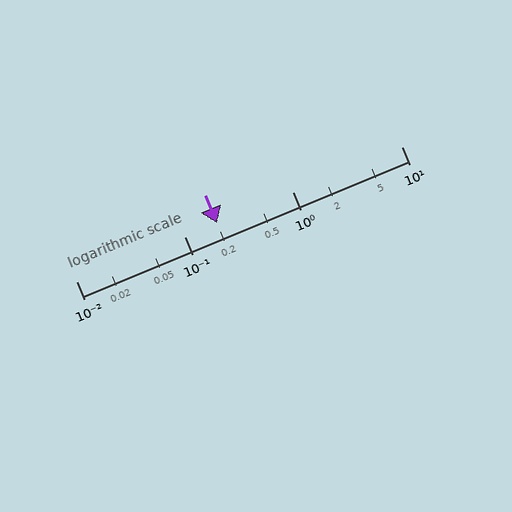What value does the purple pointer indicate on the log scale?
The pointer indicates approximately 0.2.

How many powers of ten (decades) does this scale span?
The scale spans 3 decades, from 0.01 to 10.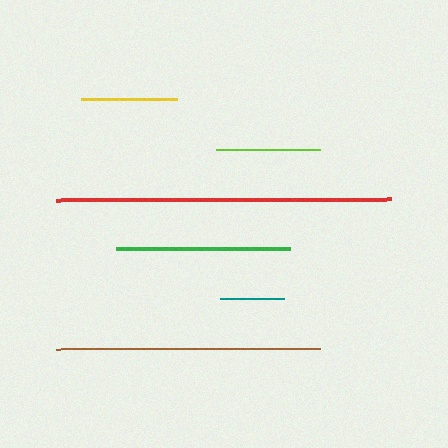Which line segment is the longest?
The red line is the longest at approximately 335 pixels.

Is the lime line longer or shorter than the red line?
The red line is longer than the lime line.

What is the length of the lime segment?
The lime segment is approximately 105 pixels long.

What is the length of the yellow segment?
The yellow segment is approximately 95 pixels long.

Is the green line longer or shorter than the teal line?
The green line is longer than the teal line.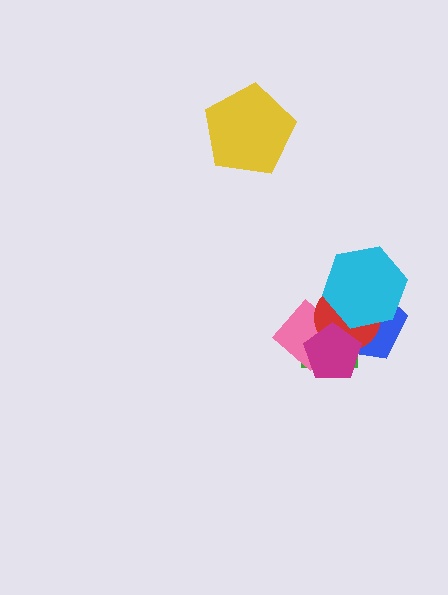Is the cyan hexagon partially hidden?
No, no other shape covers it.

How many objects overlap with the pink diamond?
4 objects overlap with the pink diamond.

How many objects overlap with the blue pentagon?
5 objects overlap with the blue pentagon.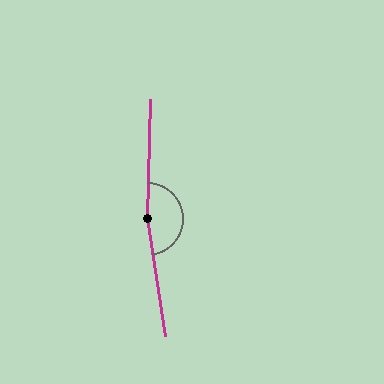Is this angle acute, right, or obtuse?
It is obtuse.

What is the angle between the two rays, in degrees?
Approximately 170 degrees.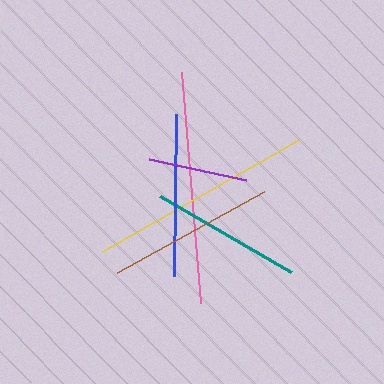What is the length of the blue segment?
The blue segment is approximately 163 pixels long.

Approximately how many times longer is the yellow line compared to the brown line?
The yellow line is approximately 1.3 times the length of the brown line.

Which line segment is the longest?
The pink line is the longest at approximately 232 pixels.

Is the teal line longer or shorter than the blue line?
The blue line is longer than the teal line.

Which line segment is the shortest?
The purple line is the shortest at approximately 100 pixels.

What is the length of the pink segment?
The pink segment is approximately 232 pixels long.